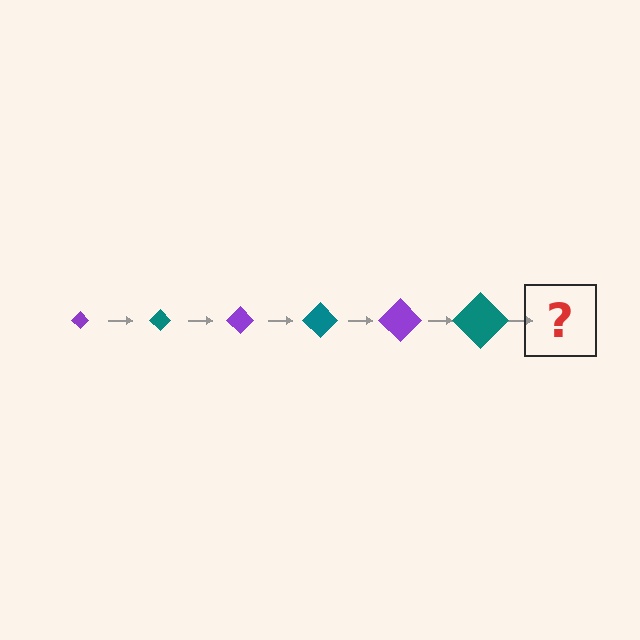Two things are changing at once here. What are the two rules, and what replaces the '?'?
The two rules are that the diamond grows larger each step and the color cycles through purple and teal. The '?' should be a purple diamond, larger than the previous one.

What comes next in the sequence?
The next element should be a purple diamond, larger than the previous one.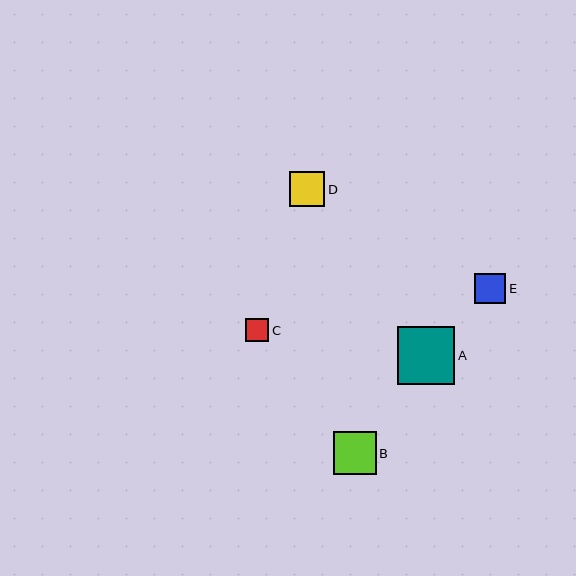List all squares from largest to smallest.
From largest to smallest: A, B, D, E, C.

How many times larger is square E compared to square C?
Square E is approximately 1.4 times the size of square C.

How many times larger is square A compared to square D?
Square A is approximately 1.6 times the size of square D.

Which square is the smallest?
Square C is the smallest with a size of approximately 23 pixels.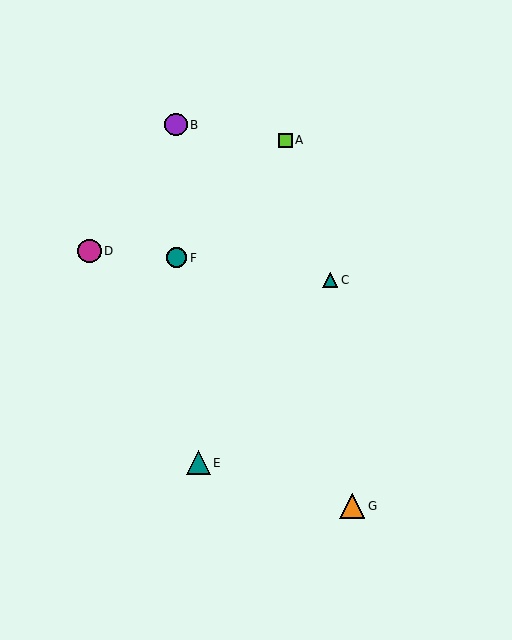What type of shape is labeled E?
Shape E is a teal triangle.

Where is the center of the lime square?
The center of the lime square is at (285, 140).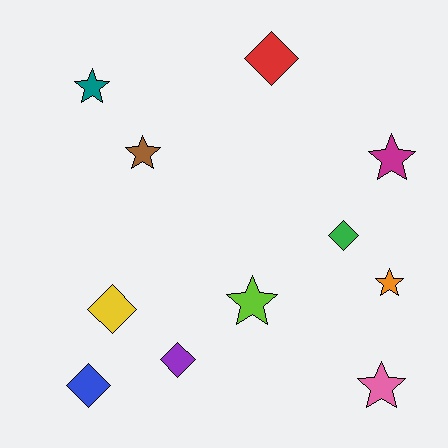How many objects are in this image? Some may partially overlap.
There are 11 objects.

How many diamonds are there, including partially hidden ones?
There are 5 diamonds.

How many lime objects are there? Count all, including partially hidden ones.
There is 1 lime object.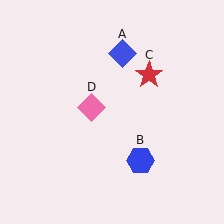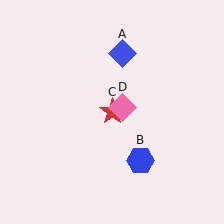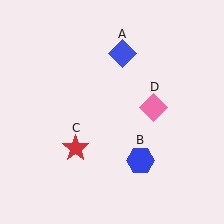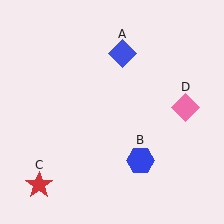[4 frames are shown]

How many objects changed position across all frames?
2 objects changed position: red star (object C), pink diamond (object D).